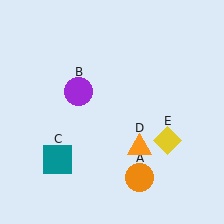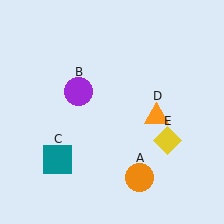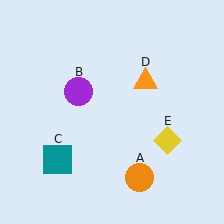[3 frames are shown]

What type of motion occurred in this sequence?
The orange triangle (object D) rotated counterclockwise around the center of the scene.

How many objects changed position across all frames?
1 object changed position: orange triangle (object D).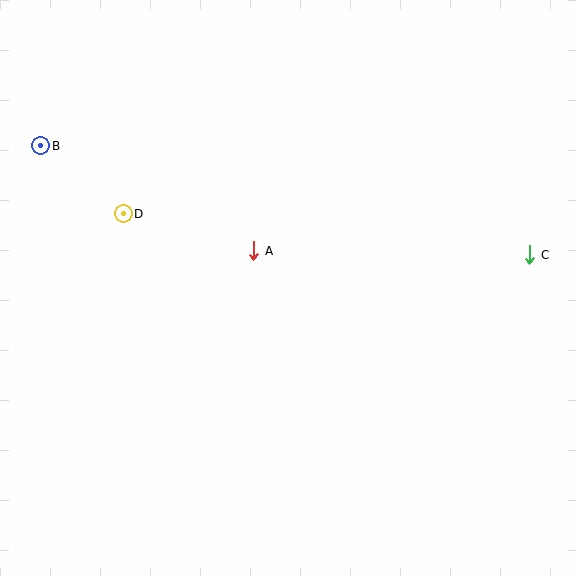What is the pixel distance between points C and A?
The distance between C and A is 276 pixels.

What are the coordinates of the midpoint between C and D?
The midpoint between C and D is at (326, 234).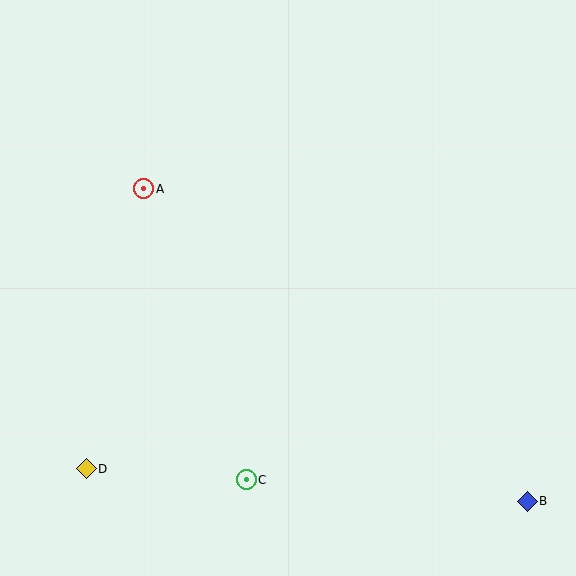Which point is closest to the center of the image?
Point A at (144, 189) is closest to the center.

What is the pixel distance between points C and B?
The distance between C and B is 282 pixels.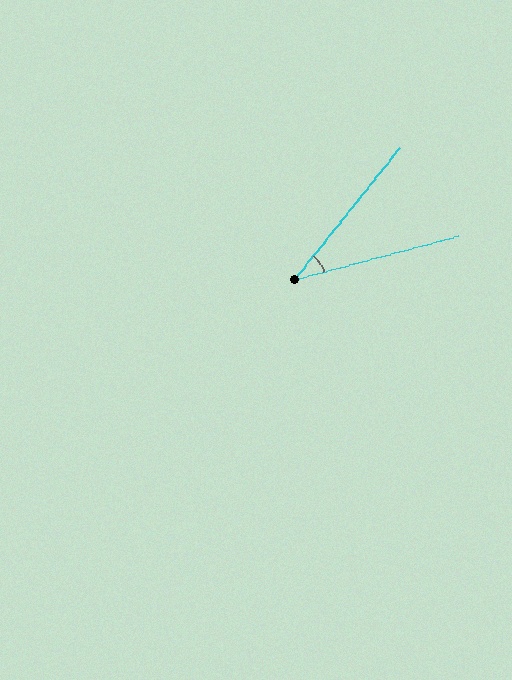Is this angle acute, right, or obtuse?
It is acute.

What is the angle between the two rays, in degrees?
Approximately 37 degrees.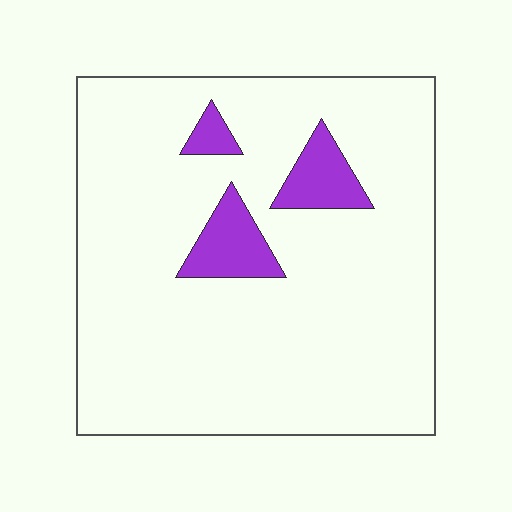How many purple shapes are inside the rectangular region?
3.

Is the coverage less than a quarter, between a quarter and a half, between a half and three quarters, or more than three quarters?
Less than a quarter.